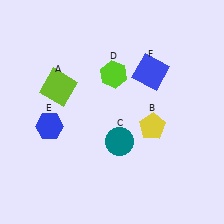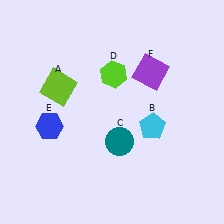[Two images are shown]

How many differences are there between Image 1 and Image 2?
There are 2 differences between the two images.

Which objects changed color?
B changed from yellow to cyan. F changed from blue to purple.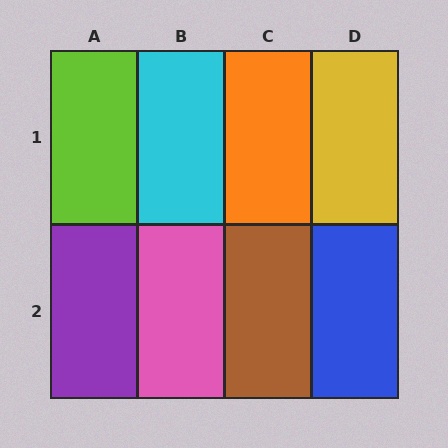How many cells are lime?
1 cell is lime.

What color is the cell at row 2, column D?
Blue.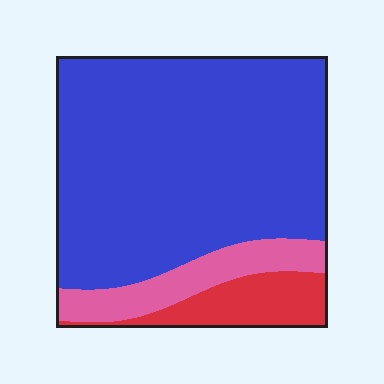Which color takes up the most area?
Blue, at roughly 75%.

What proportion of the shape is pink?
Pink covers 12% of the shape.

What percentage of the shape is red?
Red takes up about one eighth (1/8) of the shape.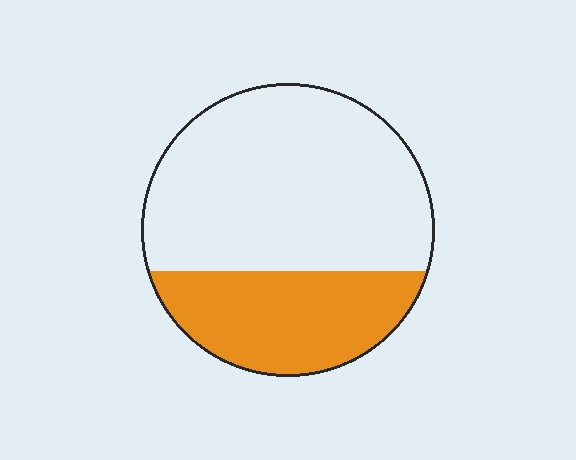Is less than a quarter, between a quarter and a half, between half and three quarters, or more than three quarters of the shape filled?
Between a quarter and a half.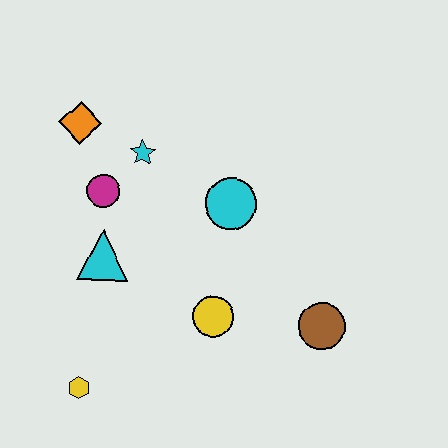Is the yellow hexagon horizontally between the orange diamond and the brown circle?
Yes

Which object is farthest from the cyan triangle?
The brown circle is farthest from the cyan triangle.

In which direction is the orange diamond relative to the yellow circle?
The orange diamond is above the yellow circle.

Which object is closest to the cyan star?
The magenta circle is closest to the cyan star.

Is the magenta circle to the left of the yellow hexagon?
No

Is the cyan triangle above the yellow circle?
Yes